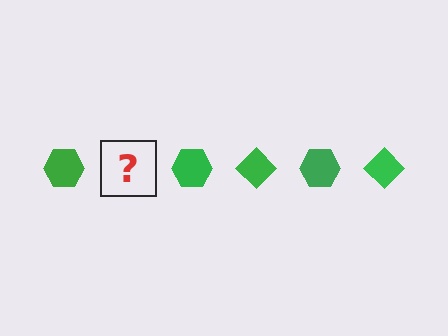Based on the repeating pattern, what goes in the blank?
The blank should be a green diamond.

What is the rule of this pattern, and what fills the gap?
The rule is that the pattern cycles through hexagon, diamond shapes in green. The gap should be filled with a green diamond.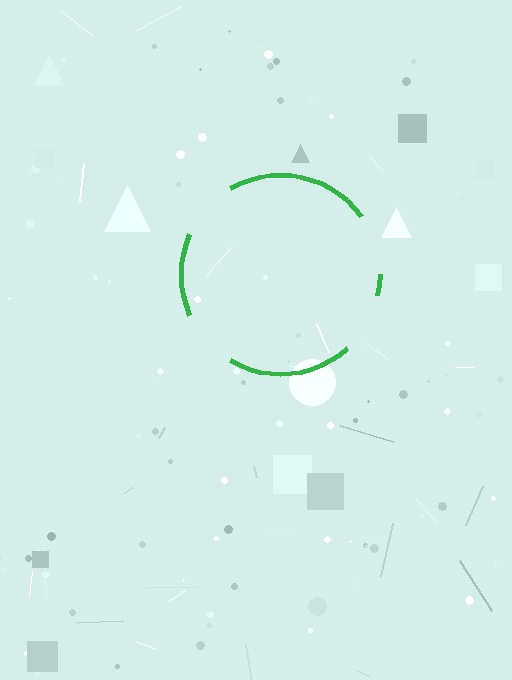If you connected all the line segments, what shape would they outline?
They would outline a circle.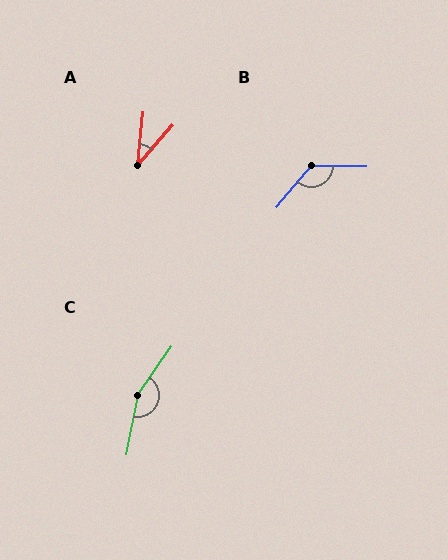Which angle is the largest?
C, at approximately 157 degrees.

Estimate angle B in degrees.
Approximately 130 degrees.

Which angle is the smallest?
A, at approximately 35 degrees.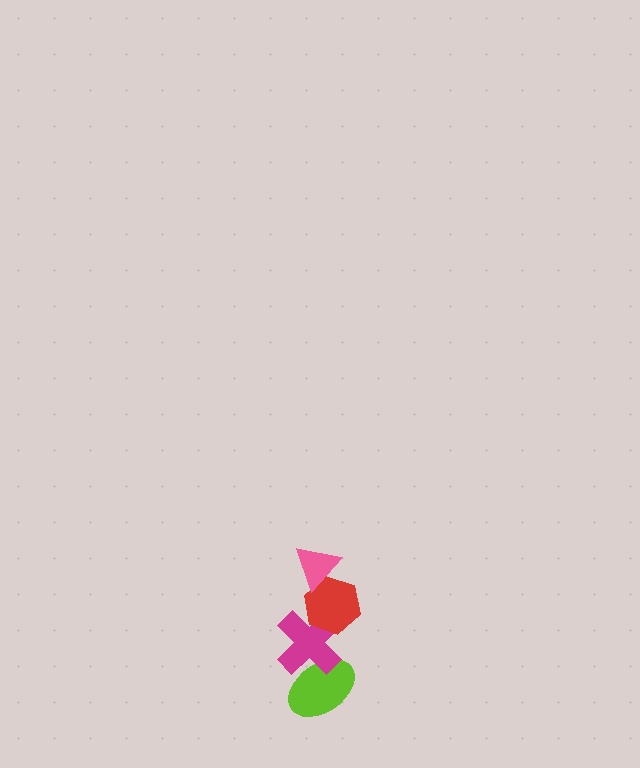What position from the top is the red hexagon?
The red hexagon is 2nd from the top.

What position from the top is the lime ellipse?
The lime ellipse is 4th from the top.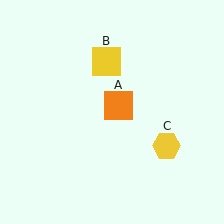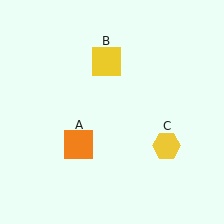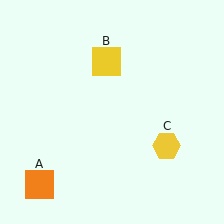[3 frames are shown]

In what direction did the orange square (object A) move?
The orange square (object A) moved down and to the left.